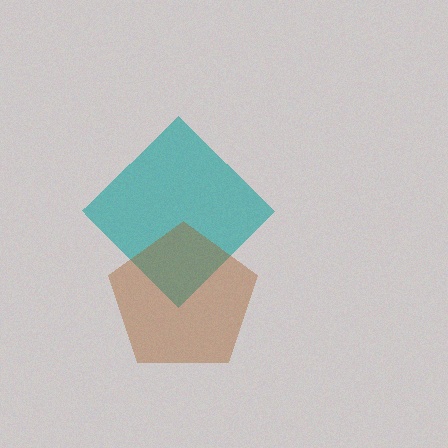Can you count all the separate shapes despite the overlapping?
Yes, there are 2 separate shapes.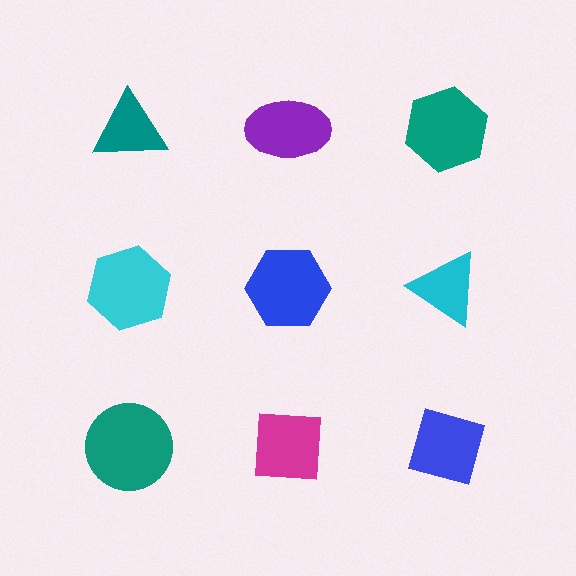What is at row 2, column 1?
A cyan hexagon.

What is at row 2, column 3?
A cyan triangle.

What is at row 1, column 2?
A purple ellipse.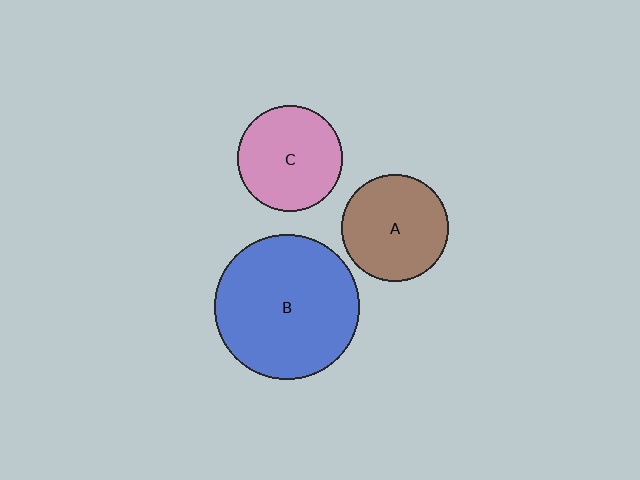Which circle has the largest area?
Circle B (blue).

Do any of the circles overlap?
No, none of the circles overlap.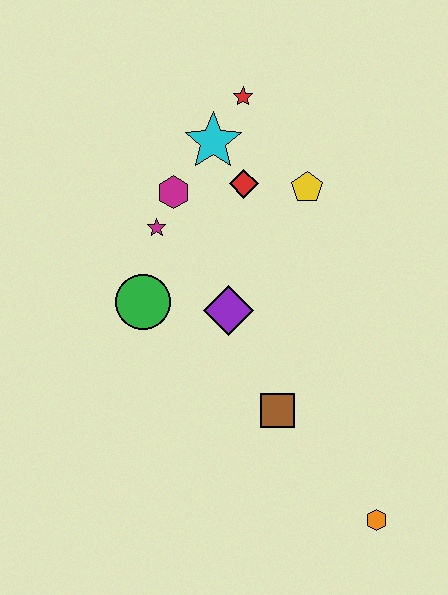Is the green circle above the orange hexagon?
Yes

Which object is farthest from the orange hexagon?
The red star is farthest from the orange hexagon.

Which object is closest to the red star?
The cyan star is closest to the red star.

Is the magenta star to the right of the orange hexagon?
No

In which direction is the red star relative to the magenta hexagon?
The red star is above the magenta hexagon.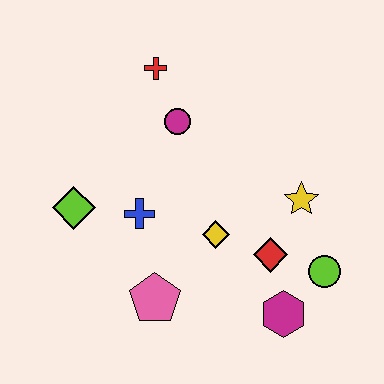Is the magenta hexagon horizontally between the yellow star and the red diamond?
Yes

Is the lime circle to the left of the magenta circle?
No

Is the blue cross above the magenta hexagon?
Yes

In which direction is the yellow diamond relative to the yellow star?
The yellow diamond is to the left of the yellow star.